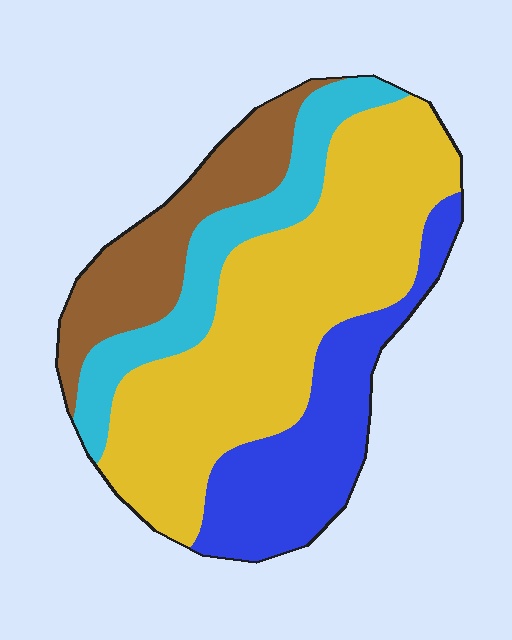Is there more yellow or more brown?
Yellow.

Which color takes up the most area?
Yellow, at roughly 45%.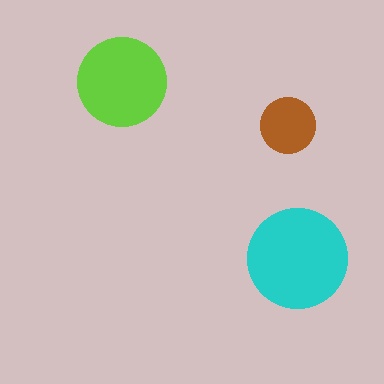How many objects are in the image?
There are 3 objects in the image.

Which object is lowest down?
The cyan circle is bottommost.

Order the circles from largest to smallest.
the cyan one, the lime one, the brown one.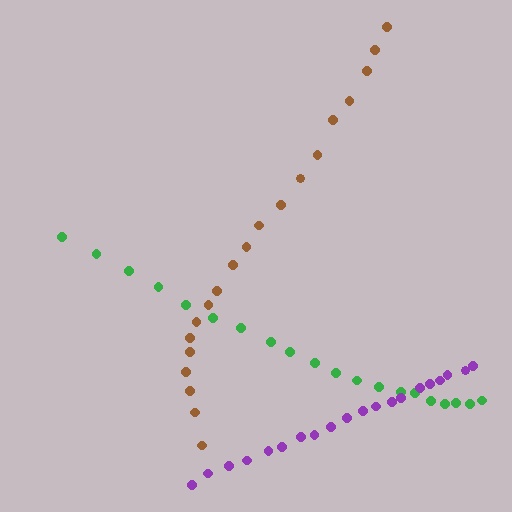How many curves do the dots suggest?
There are 3 distinct paths.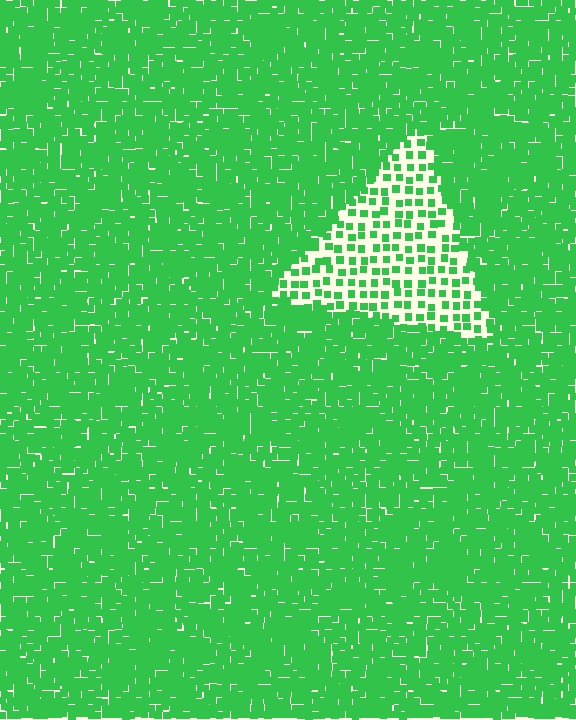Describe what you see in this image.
The image contains small green elements arranged at two different densities. A triangle-shaped region is visible where the elements are less densely packed than the surrounding area.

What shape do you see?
I see a triangle.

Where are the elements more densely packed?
The elements are more densely packed outside the triangle boundary.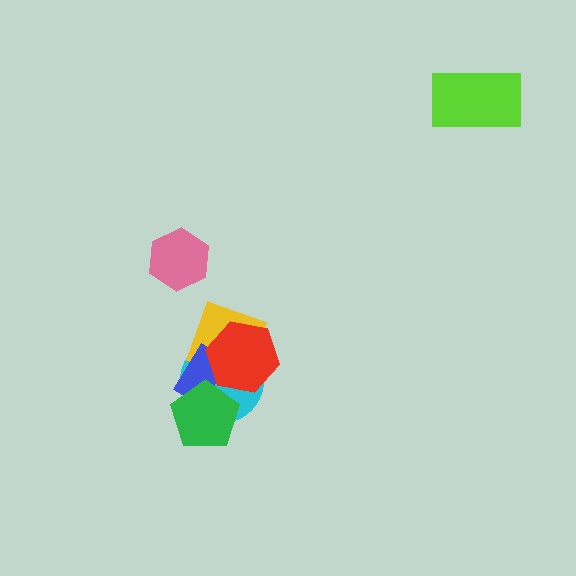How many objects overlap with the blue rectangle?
4 objects overlap with the blue rectangle.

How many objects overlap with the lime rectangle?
0 objects overlap with the lime rectangle.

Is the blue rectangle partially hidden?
Yes, it is partially covered by another shape.